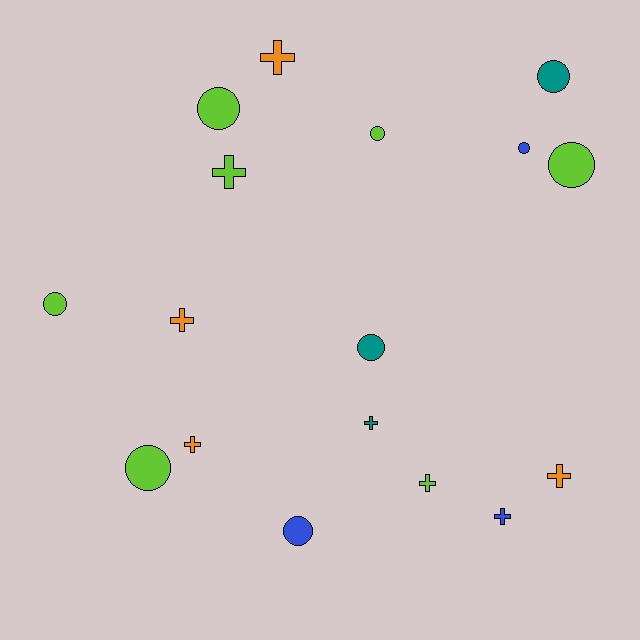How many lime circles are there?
There are 5 lime circles.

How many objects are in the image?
There are 17 objects.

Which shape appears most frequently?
Circle, with 9 objects.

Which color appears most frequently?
Lime, with 7 objects.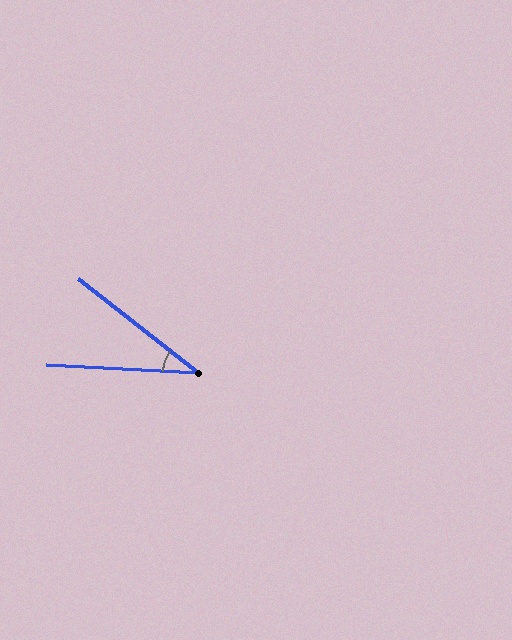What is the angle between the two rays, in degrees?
Approximately 35 degrees.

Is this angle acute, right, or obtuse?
It is acute.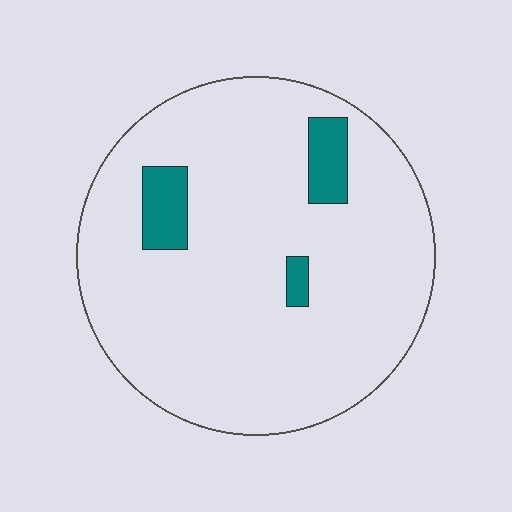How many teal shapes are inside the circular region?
3.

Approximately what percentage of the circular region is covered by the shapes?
Approximately 10%.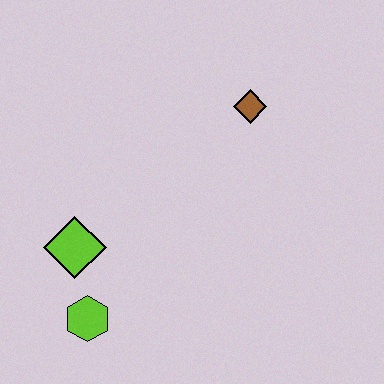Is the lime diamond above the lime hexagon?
Yes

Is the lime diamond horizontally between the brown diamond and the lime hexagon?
No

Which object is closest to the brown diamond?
The lime diamond is closest to the brown diamond.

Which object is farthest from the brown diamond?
The lime hexagon is farthest from the brown diamond.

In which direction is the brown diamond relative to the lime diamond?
The brown diamond is to the right of the lime diamond.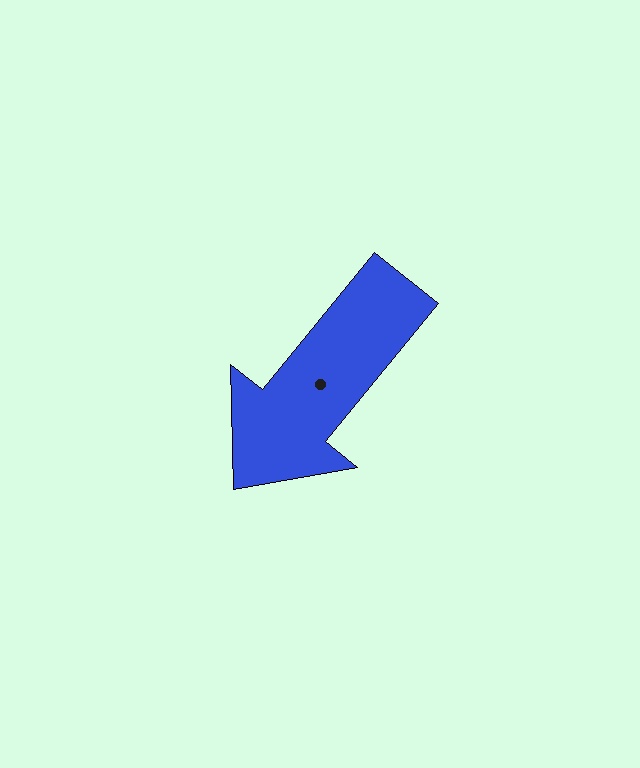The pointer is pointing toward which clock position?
Roughly 7 o'clock.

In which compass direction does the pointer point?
Southwest.